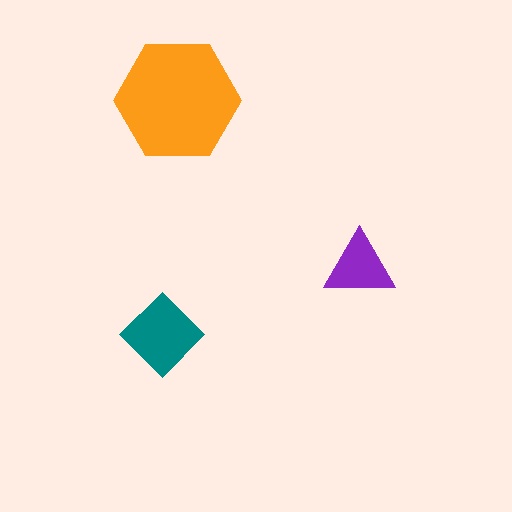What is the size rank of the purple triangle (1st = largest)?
3rd.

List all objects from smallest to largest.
The purple triangle, the teal diamond, the orange hexagon.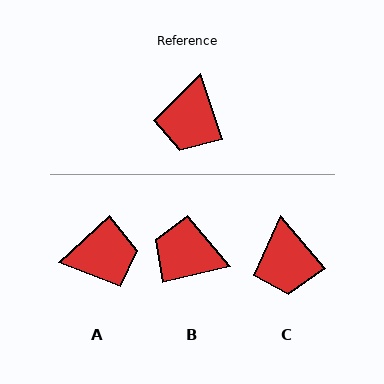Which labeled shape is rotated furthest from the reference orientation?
A, about 114 degrees away.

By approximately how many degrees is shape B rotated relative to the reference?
Approximately 94 degrees clockwise.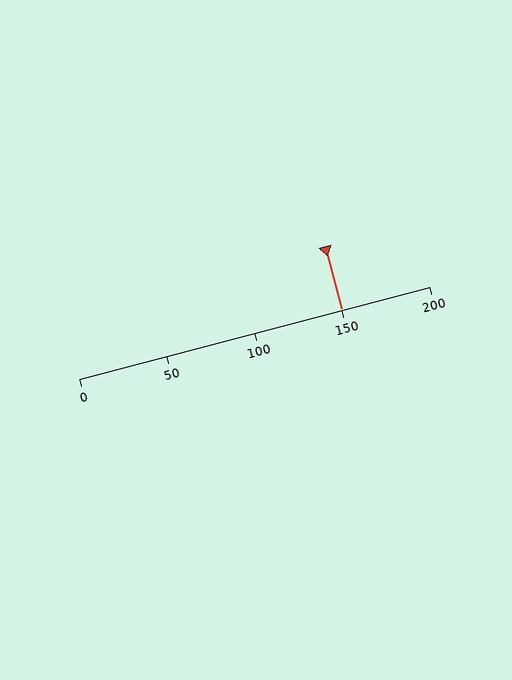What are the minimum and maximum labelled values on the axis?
The axis runs from 0 to 200.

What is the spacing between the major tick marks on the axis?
The major ticks are spaced 50 apart.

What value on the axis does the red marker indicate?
The marker indicates approximately 150.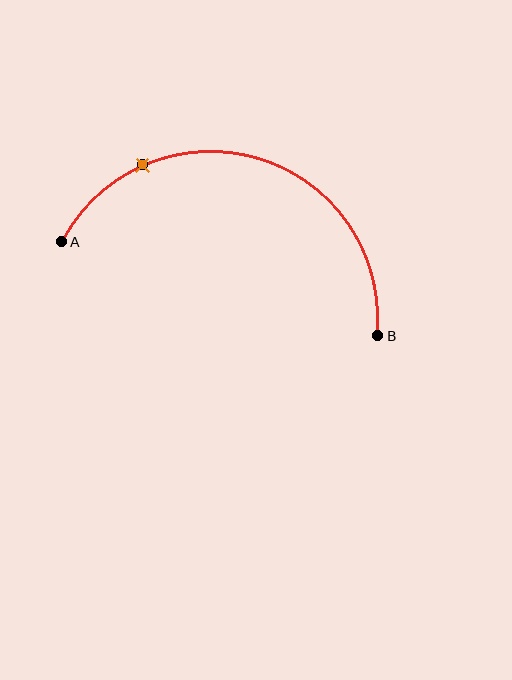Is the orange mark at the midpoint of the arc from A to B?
No. The orange mark lies on the arc but is closer to endpoint A. The arc midpoint would be at the point on the curve equidistant along the arc from both A and B.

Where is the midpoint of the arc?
The arc midpoint is the point on the curve farthest from the straight line joining A and B. It sits above that line.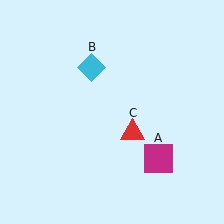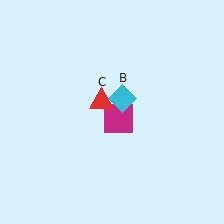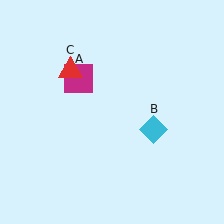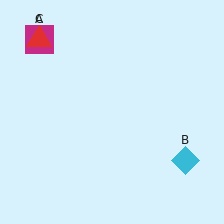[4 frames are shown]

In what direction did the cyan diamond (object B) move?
The cyan diamond (object B) moved down and to the right.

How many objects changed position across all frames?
3 objects changed position: magenta square (object A), cyan diamond (object B), red triangle (object C).